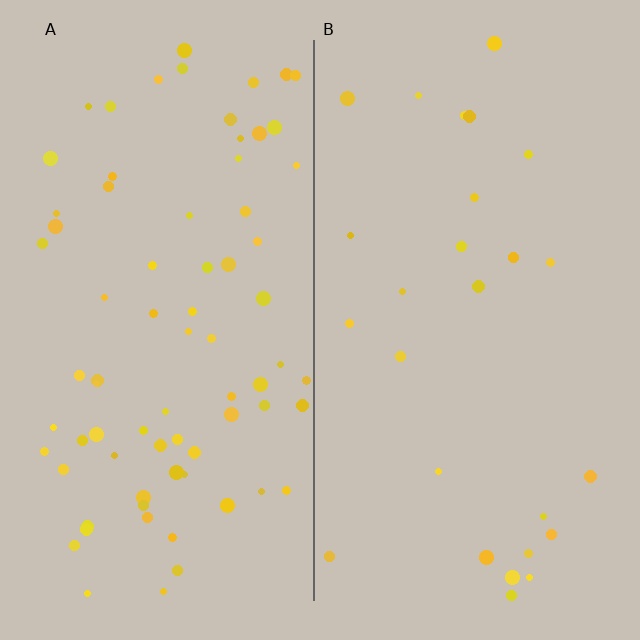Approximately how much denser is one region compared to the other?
Approximately 2.9× — region A over region B.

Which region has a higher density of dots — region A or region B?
A (the left).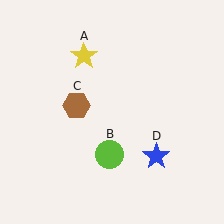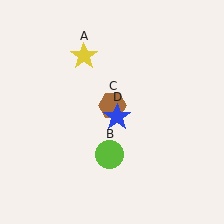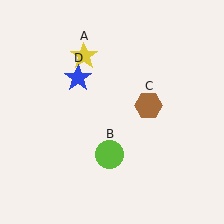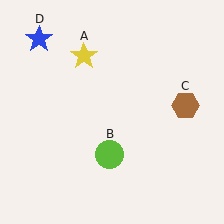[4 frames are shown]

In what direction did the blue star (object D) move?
The blue star (object D) moved up and to the left.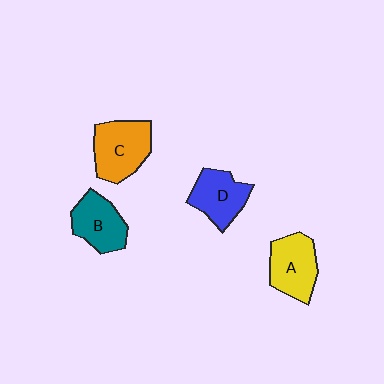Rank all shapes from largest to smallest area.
From largest to smallest: C (orange), A (yellow), D (blue), B (teal).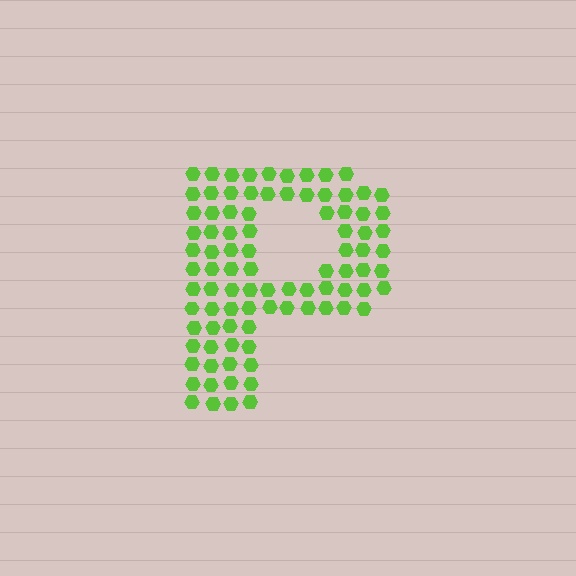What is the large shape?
The large shape is the letter P.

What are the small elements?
The small elements are hexagons.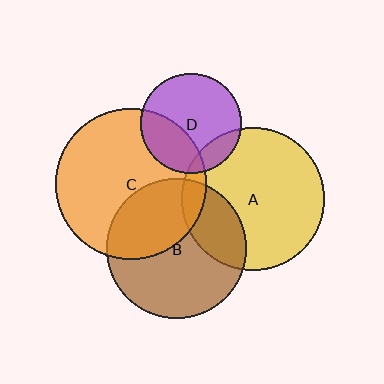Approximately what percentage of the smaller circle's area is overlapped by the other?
Approximately 30%.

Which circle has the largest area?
Circle C (orange).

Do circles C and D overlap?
Yes.